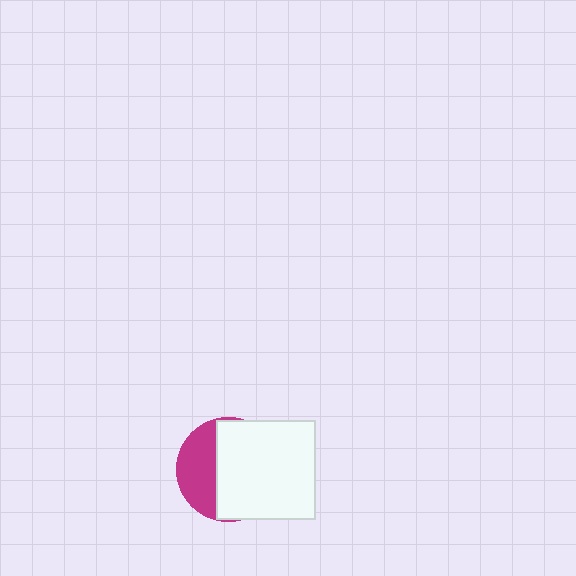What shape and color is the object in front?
The object in front is a white square.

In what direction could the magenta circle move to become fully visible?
The magenta circle could move left. That would shift it out from behind the white square entirely.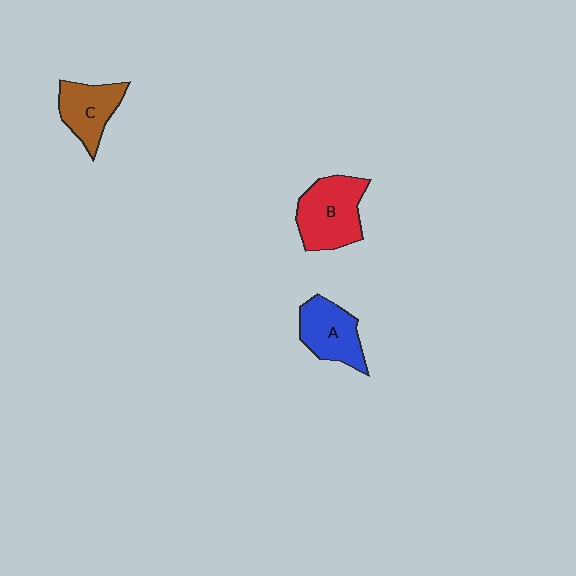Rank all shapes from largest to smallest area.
From largest to smallest: B (red), A (blue), C (brown).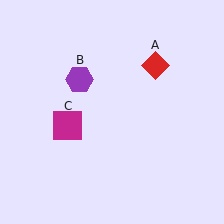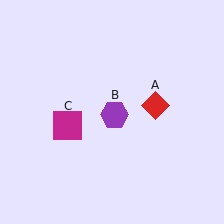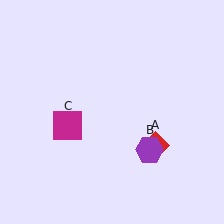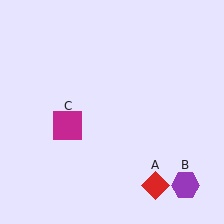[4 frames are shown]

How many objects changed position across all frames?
2 objects changed position: red diamond (object A), purple hexagon (object B).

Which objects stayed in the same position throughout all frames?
Magenta square (object C) remained stationary.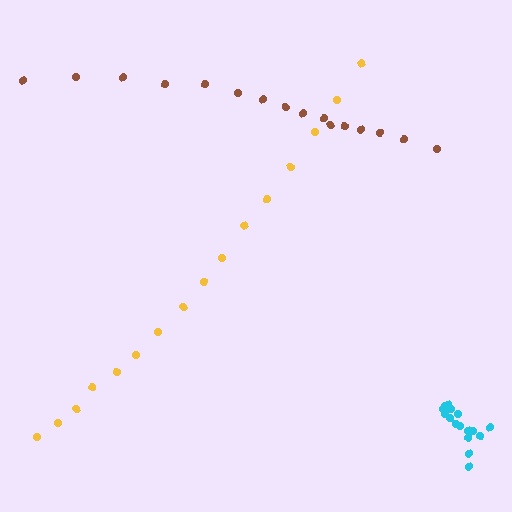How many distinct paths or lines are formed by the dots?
There are 3 distinct paths.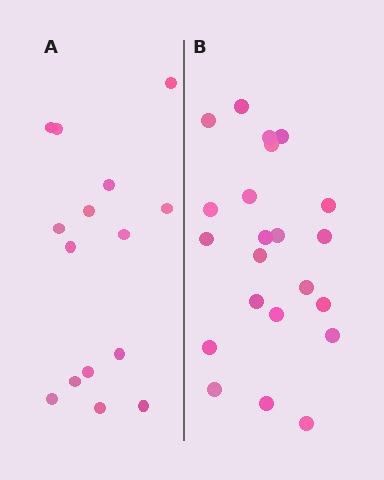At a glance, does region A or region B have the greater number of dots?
Region B (the right region) has more dots.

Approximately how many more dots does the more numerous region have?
Region B has roughly 8 or so more dots than region A.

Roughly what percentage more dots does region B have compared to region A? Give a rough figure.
About 45% more.